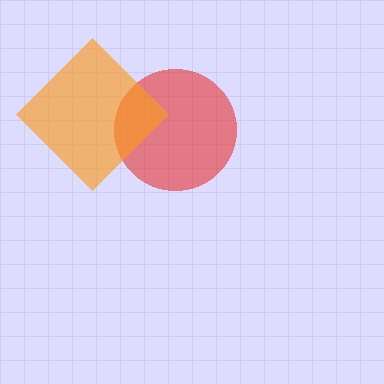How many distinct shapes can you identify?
There are 2 distinct shapes: a red circle, an orange diamond.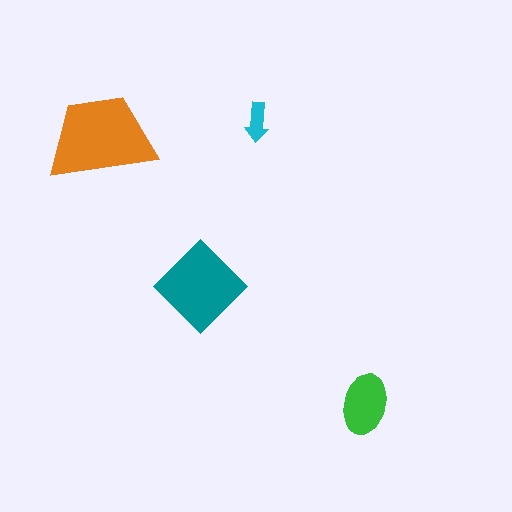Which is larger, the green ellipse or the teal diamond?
The teal diamond.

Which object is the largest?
The orange trapezoid.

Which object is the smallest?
The cyan arrow.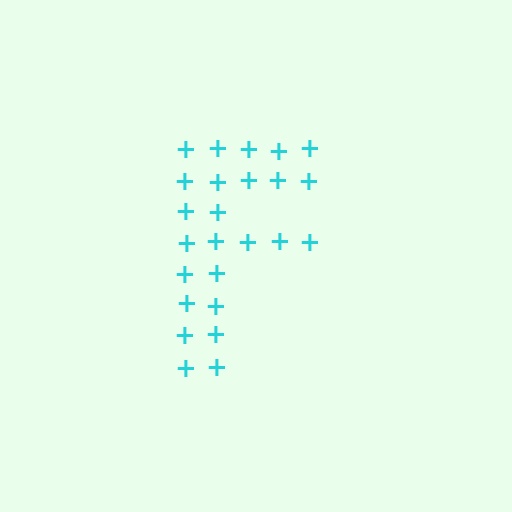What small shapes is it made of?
It is made of small plus signs.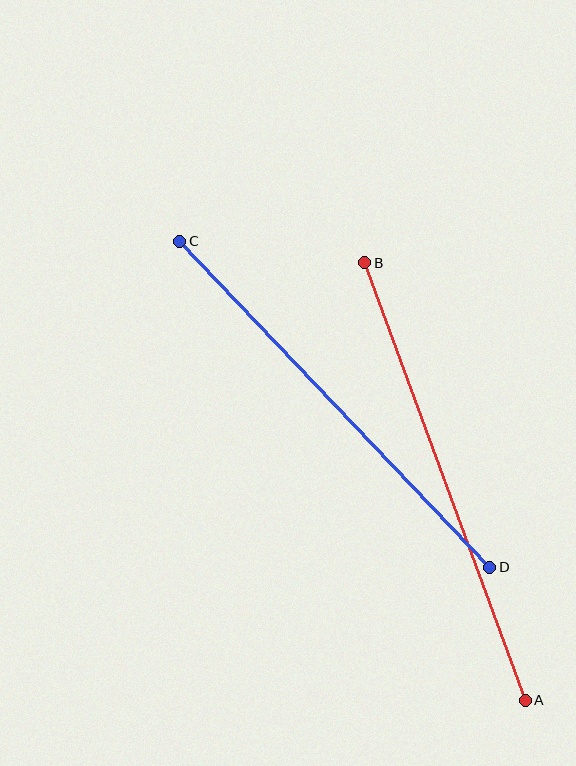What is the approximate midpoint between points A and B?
The midpoint is at approximately (445, 482) pixels.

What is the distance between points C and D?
The distance is approximately 450 pixels.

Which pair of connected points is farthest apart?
Points A and B are farthest apart.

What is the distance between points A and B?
The distance is approximately 466 pixels.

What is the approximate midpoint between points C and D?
The midpoint is at approximately (335, 404) pixels.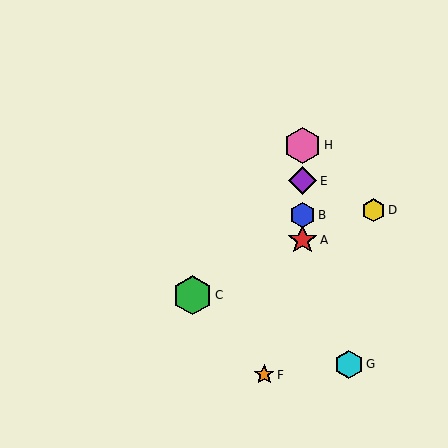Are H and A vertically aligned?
Yes, both are at x≈302.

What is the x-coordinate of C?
Object C is at x≈193.